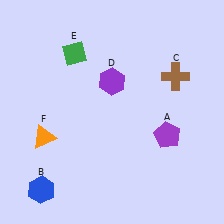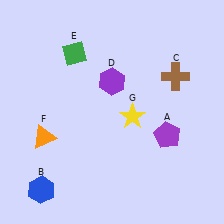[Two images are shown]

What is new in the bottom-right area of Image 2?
A yellow star (G) was added in the bottom-right area of Image 2.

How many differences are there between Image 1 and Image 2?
There is 1 difference between the two images.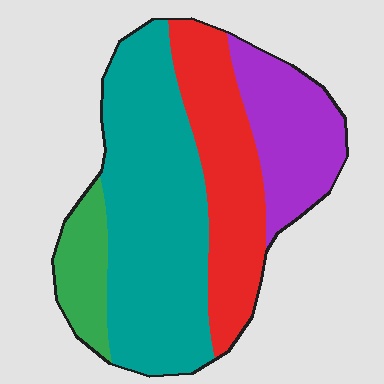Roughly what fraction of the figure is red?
Red covers around 25% of the figure.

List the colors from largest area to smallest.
From largest to smallest: teal, red, purple, green.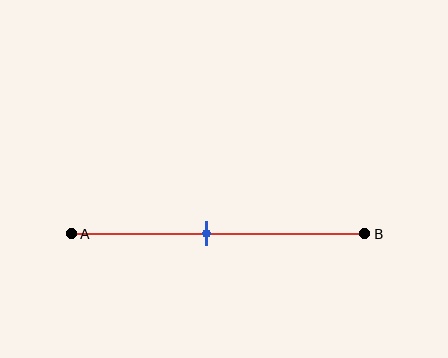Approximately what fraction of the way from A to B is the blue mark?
The blue mark is approximately 45% of the way from A to B.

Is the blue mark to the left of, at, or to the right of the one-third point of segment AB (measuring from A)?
The blue mark is to the right of the one-third point of segment AB.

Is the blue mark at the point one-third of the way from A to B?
No, the mark is at about 45% from A, not at the 33% one-third point.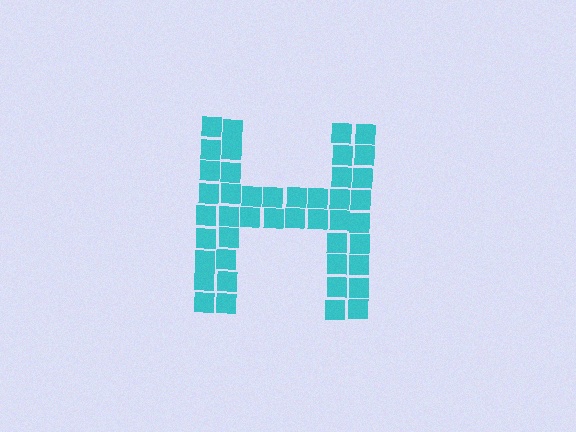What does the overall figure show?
The overall figure shows the letter H.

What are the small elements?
The small elements are squares.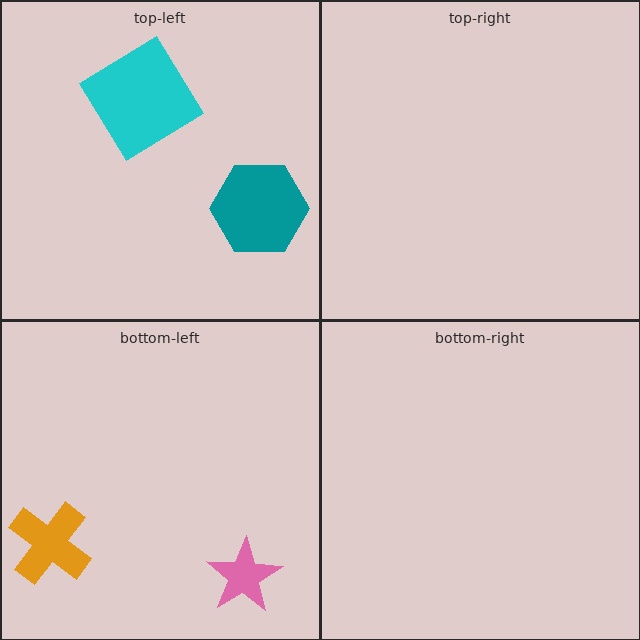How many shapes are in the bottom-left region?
2.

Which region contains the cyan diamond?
The top-left region.